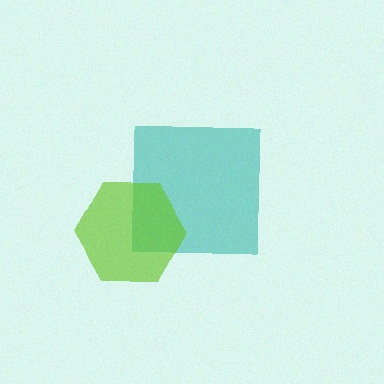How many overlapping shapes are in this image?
There are 2 overlapping shapes in the image.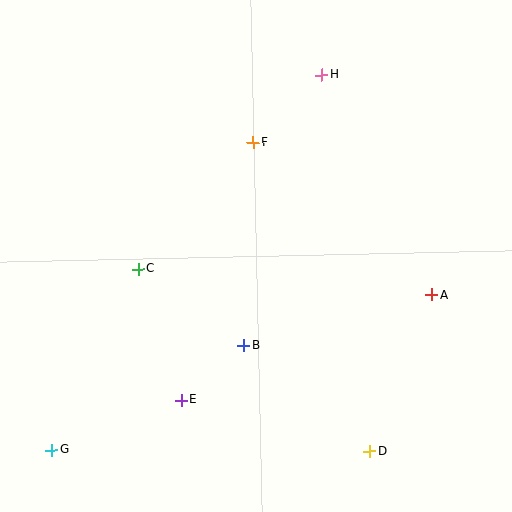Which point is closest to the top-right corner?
Point H is closest to the top-right corner.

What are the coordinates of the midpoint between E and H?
The midpoint between E and H is at (252, 237).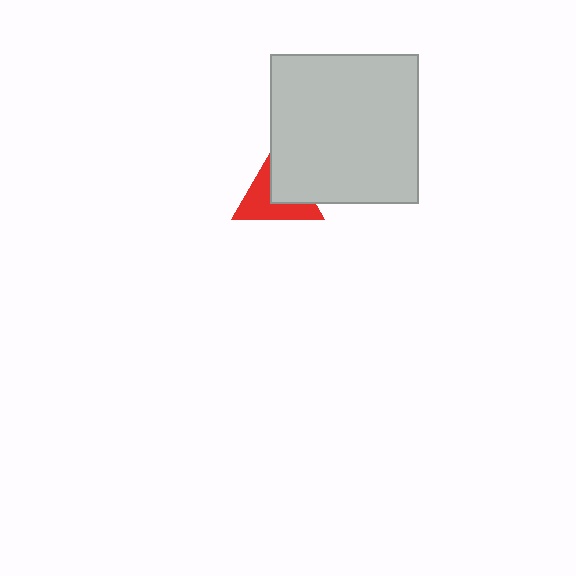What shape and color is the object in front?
The object in front is a light gray square.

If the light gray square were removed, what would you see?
You would see the complete red triangle.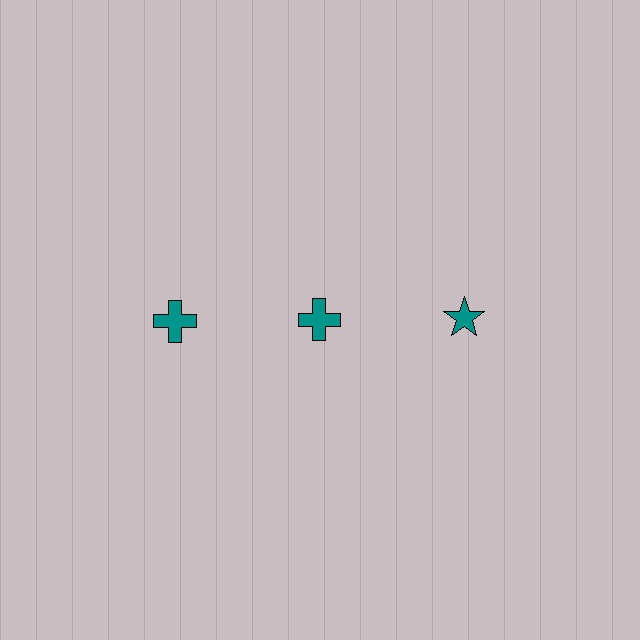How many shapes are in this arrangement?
There are 3 shapes arranged in a grid pattern.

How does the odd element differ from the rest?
It has a different shape: star instead of cross.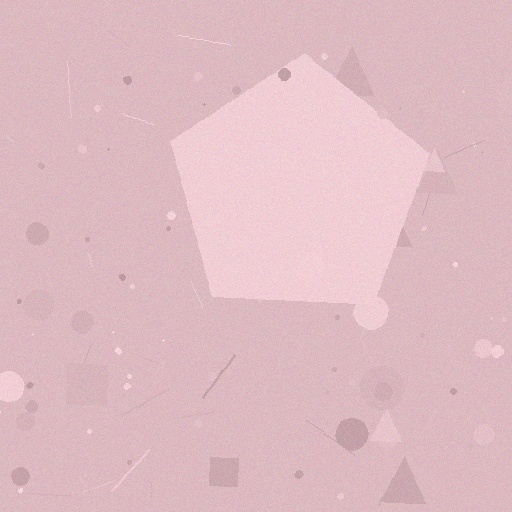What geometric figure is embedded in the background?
A pentagon is embedded in the background.